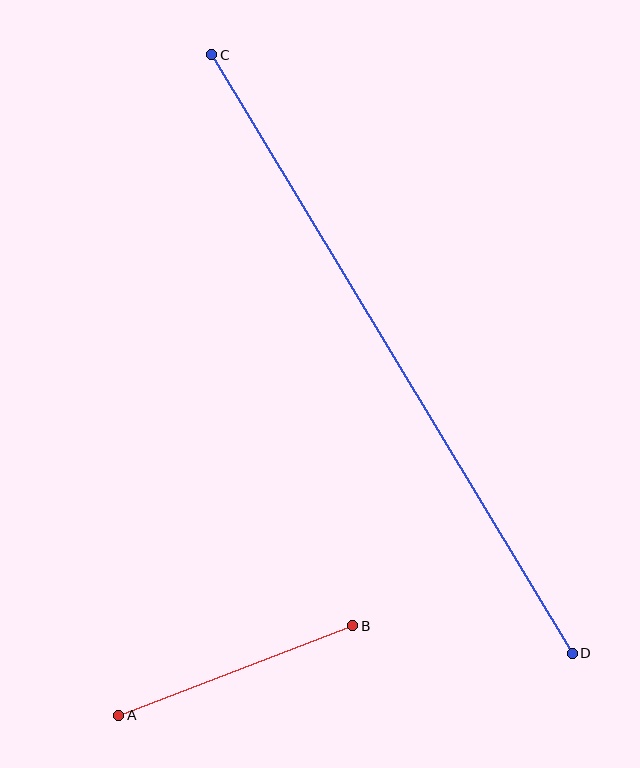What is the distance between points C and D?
The distance is approximately 699 pixels.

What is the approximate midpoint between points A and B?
The midpoint is at approximately (236, 670) pixels.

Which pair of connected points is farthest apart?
Points C and D are farthest apart.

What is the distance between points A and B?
The distance is approximately 251 pixels.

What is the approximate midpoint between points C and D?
The midpoint is at approximately (392, 354) pixels.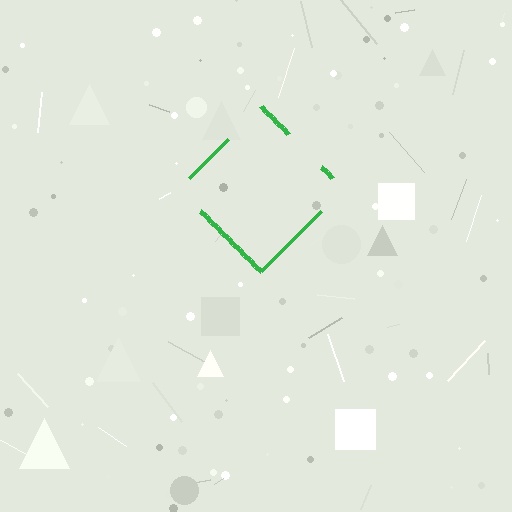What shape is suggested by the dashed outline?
The dashed outline suggests a diamond.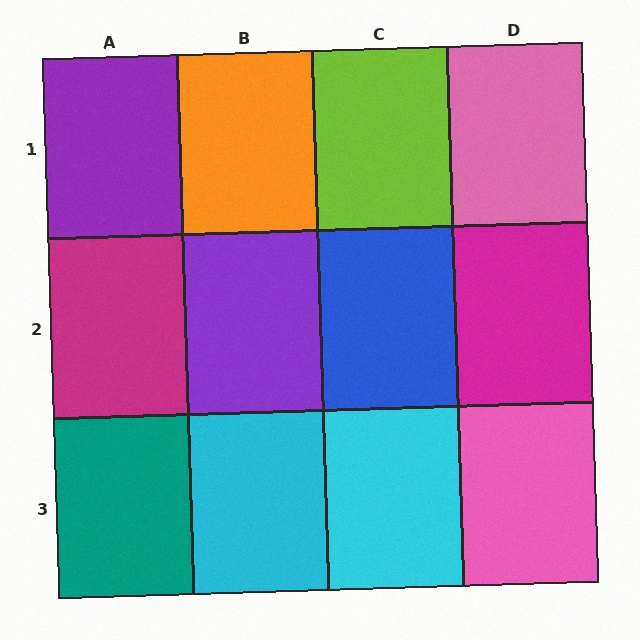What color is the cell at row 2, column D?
Magenta.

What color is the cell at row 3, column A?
Teal.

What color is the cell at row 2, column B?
Purple.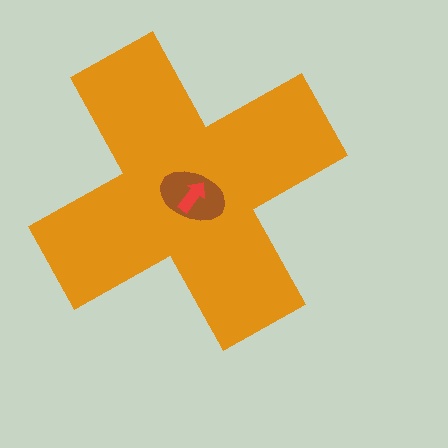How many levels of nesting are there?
3.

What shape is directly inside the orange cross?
The brown ellipse.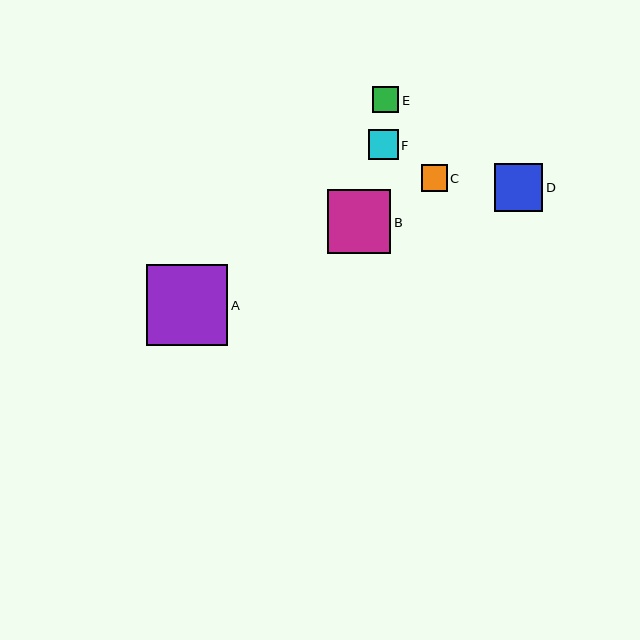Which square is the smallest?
Square E is the smallest with a size of approximately 26 pixels.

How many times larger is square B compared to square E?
Square B is approximately 2.4 times the size of square E.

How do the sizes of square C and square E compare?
Square C and square E are approximately the same size.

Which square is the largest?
Square A is the largest with a size of approximately 81 pixels.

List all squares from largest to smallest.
From largest to smallest: A, B, D, F, C, E.